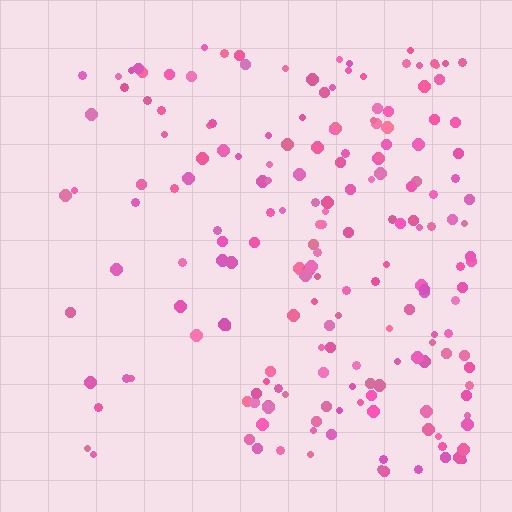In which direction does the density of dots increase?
From left to right, with the right side densest.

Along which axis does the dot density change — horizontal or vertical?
Horizontal.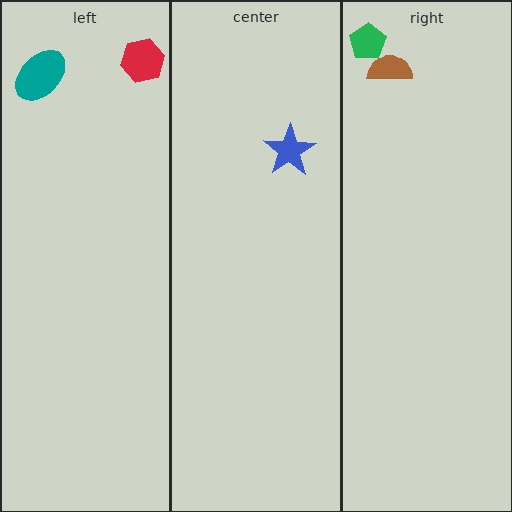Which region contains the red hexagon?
The left region.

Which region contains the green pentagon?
The right region.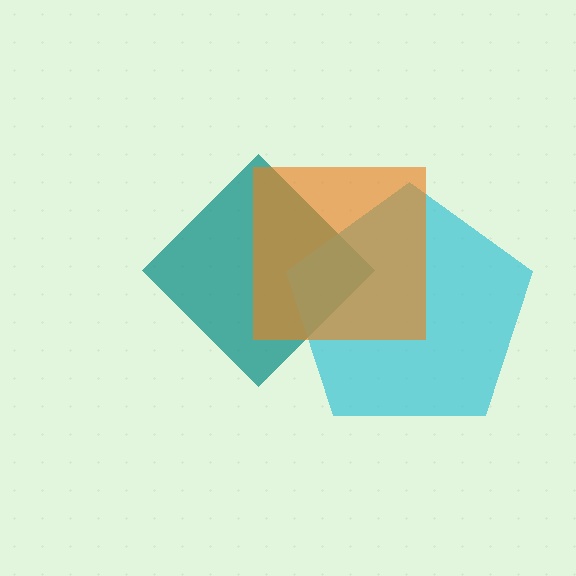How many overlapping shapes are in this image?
There are 3 overlapping shapes in the image.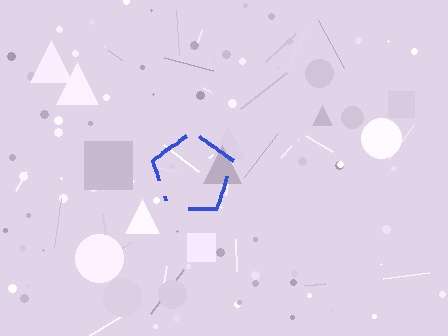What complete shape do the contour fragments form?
The contour fragments form a pentagon.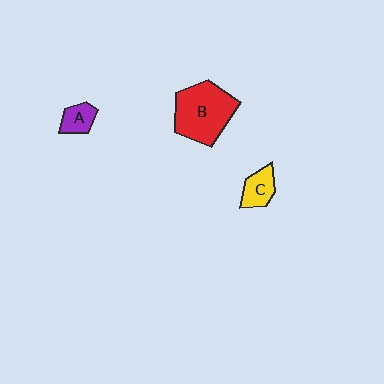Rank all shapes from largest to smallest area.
From largest to smallest: B (red), C (yellow), A (purple).